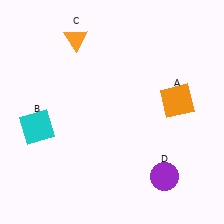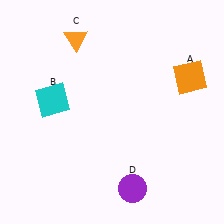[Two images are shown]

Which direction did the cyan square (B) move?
The cyan square (B) moved up.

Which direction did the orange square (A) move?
The orange square (A) moved up.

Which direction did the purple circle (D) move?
The purple circle (D) moved left.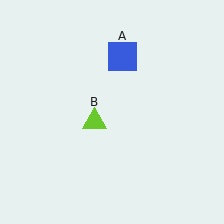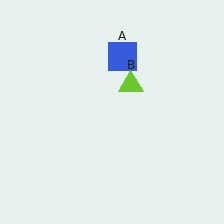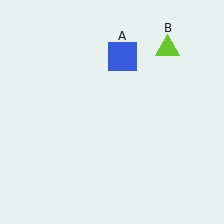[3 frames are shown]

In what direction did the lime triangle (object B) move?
The lime triangle (object B) moved up and to the right.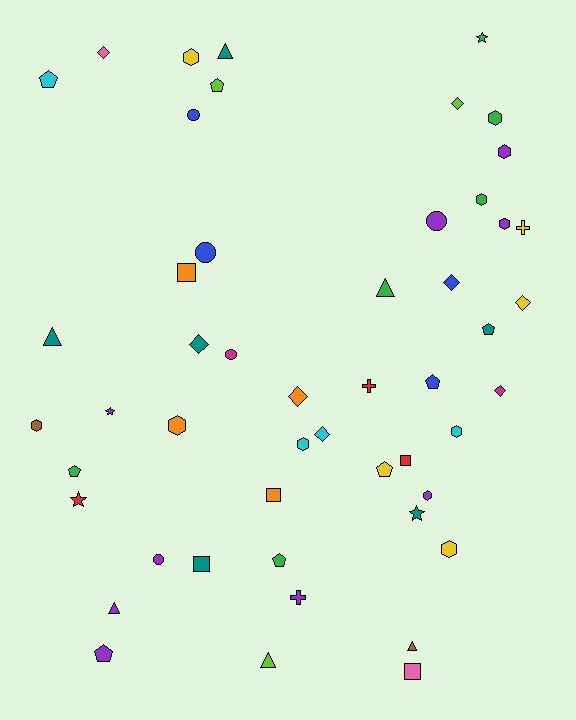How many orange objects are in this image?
There are 4 orange objects.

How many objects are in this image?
There are 50 objects.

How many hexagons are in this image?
There are 11 hexagons.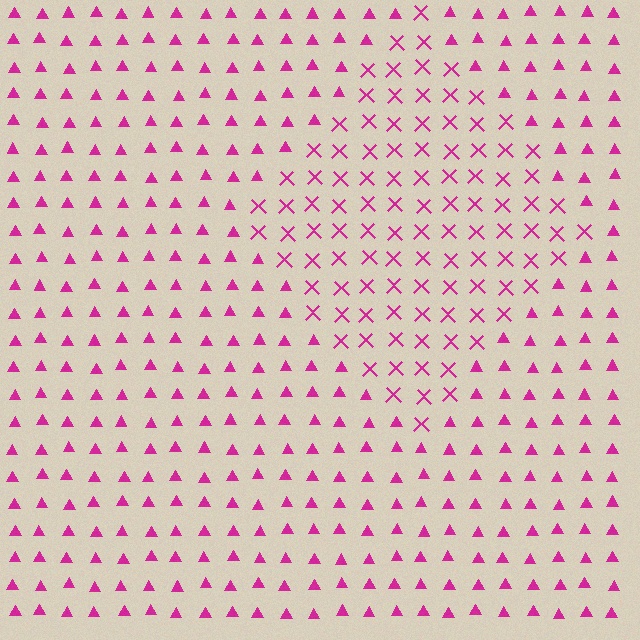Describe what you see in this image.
The image is filled with small magenta elements arranged in a uniform grid. A diamond-shaped region contains X marks, while the surrounding area contains triangles. The boundary is defined purely by the change in element shape.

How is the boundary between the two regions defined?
The boundary is defined by a change in element shape: X marks inside vs. triangles outside. All elements share the same color and spacing.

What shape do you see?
I see a diamond.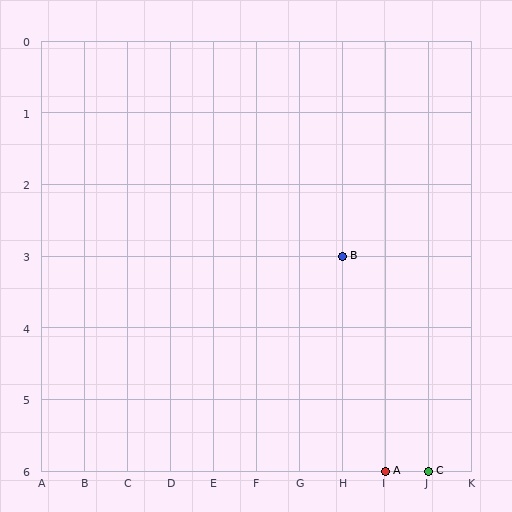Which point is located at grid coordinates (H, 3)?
Point B is at (H, 3).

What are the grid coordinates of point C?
Point C is at grid coordinates (J, 6).